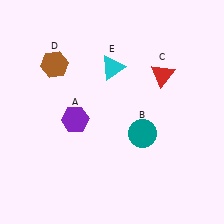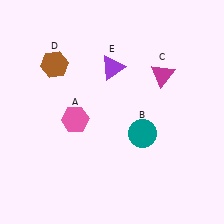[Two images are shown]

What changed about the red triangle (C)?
In Image 1, C is red. In Image 2, it changed to magenta.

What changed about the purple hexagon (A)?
In Image 1, A is purple. In Image 2, it changed to pink.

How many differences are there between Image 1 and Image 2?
There are 3 differences between the two images.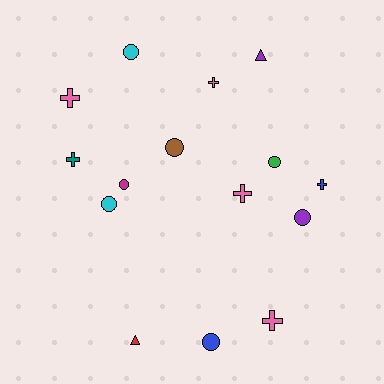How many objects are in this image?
There are 15 objects.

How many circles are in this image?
There are 7 circles.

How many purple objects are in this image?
There are 2 purple objects.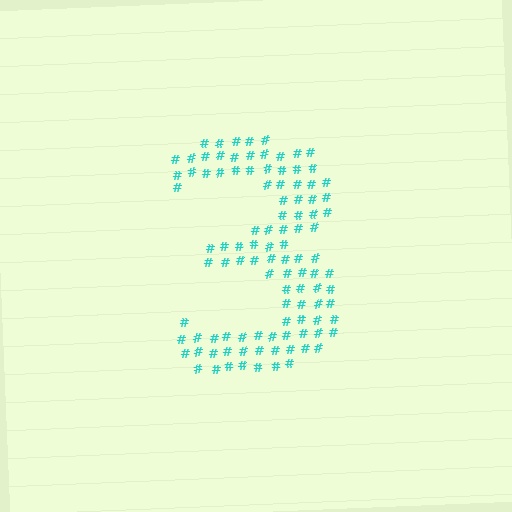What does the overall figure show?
The overall figure shows the digit 3.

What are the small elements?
The small elements are hash symbols.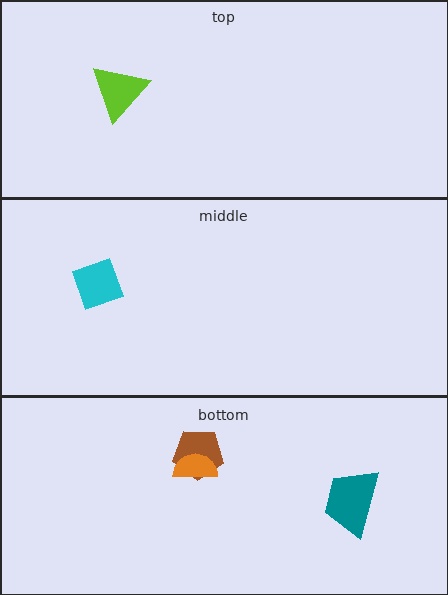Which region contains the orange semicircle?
The bottom region.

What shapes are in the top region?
The lime triangle.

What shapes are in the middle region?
The cyan square.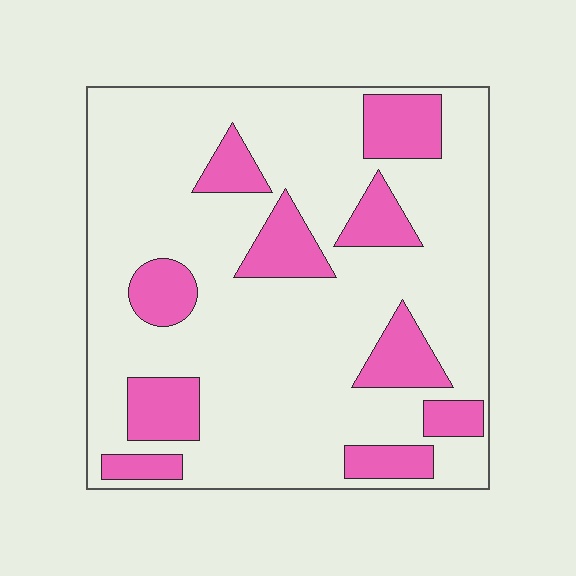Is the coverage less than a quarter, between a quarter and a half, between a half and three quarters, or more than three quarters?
Less than a quarter.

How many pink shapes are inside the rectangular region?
10.